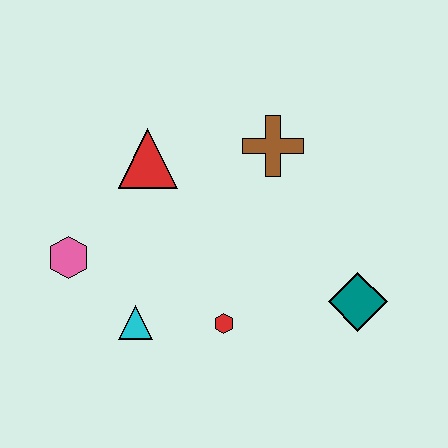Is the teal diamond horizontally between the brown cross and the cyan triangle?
No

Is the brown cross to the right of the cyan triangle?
Yes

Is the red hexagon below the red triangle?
Yes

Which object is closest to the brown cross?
The red triangle is closest to the brown cross.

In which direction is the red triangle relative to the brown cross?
The red triangle is to the left of the brown cross.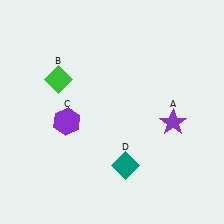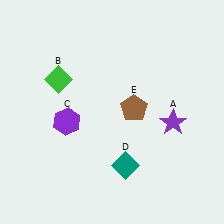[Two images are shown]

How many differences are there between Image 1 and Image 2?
There is 1 difference between the two images.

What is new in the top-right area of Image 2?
A brown pentagon (E) was added in the top-right area of Image 2.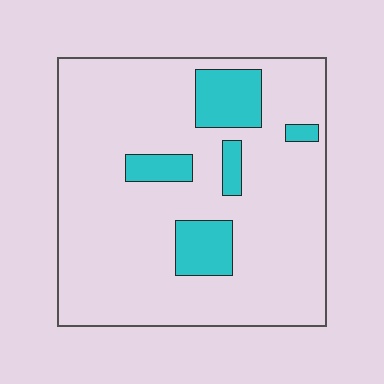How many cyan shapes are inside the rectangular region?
5.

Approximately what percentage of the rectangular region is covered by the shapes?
Approximately 15%.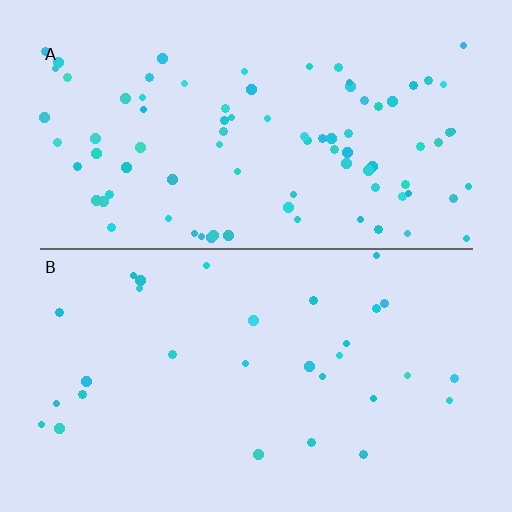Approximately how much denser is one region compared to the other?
Approximately 2.9× — region A over region B.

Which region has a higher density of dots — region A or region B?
A (the top).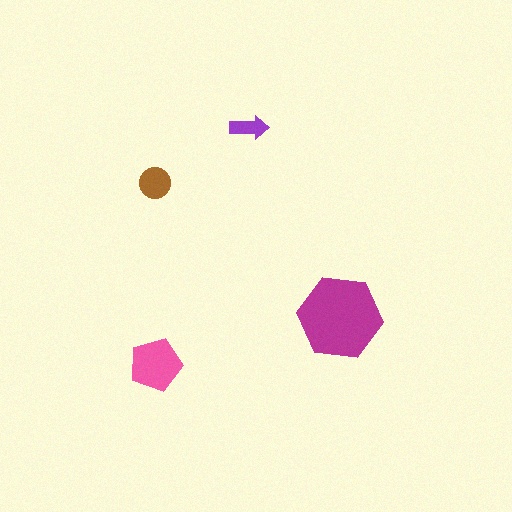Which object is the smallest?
The purple arrow.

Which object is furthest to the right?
The magenta hexagon is rightmost.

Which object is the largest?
The magenta hexagon.